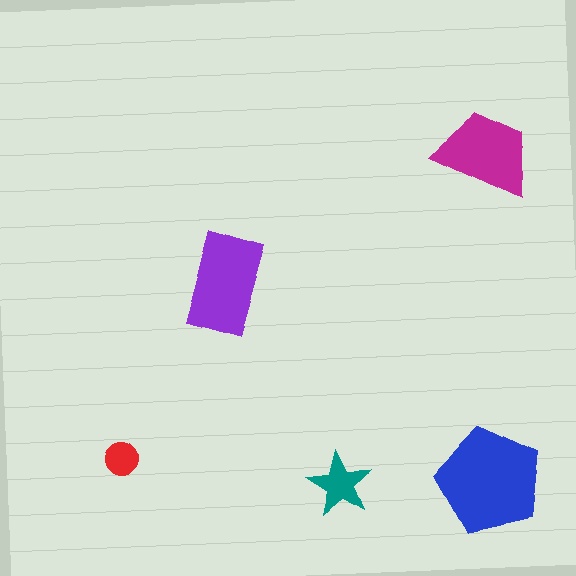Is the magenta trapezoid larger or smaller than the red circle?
Larger.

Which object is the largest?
The blue pentagon.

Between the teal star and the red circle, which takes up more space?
The teal star.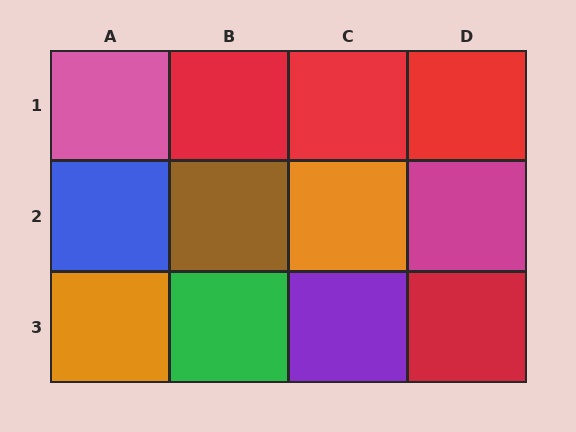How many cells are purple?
1 cell is purple.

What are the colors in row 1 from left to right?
Pink, red, red, red.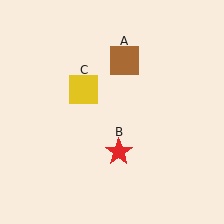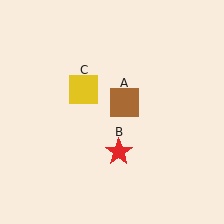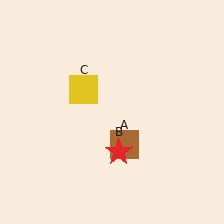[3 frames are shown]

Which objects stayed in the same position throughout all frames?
Red star (object B) and yellow square (object C) remained stationary.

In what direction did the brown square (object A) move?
The brown square (object A) moved down.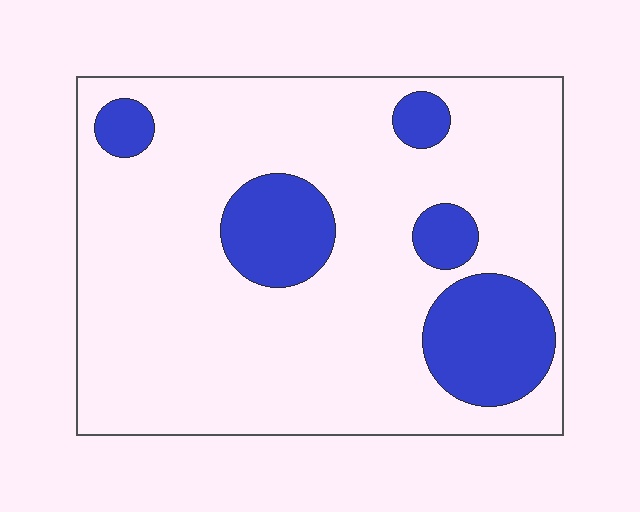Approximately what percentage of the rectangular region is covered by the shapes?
Approximately 20%.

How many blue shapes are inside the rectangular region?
5.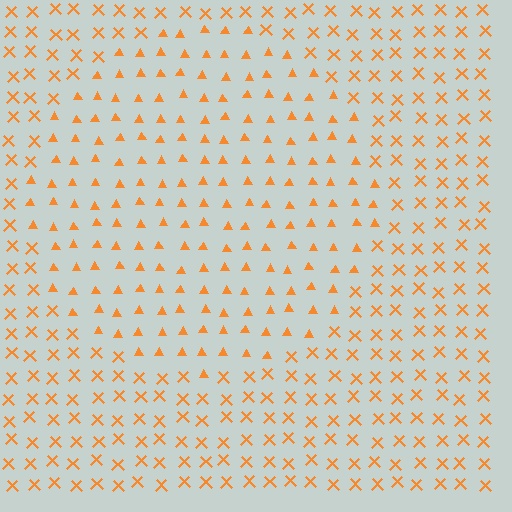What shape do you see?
I see a circle.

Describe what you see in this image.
The image is filled with small orange elements arranged in a uniform grid. A circle-shaped region contains triangles, while the surrounding area contains X marks. The boundary is defined purely by the change in element shape.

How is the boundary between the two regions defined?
The boundary is defined by a change in element shape: triangles inside vs. X marks outside. All elements share the same color and spacing.